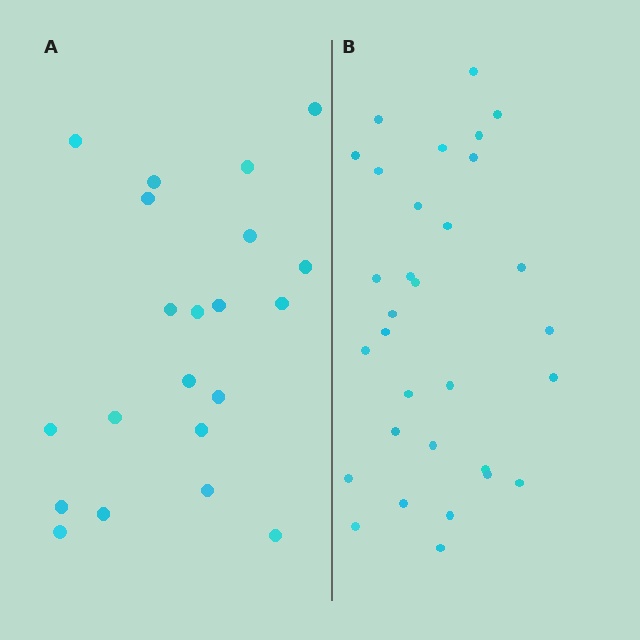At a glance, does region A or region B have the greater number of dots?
Region B (the right region) has more dots.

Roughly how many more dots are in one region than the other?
Region B has roughly 10 or so more dots than region A.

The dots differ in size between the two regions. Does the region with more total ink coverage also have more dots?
No. Region A has more total ink coverage because its dots are larger, but region B actually contains more individual dots. Total area can be misleading — the number of items is what matters here.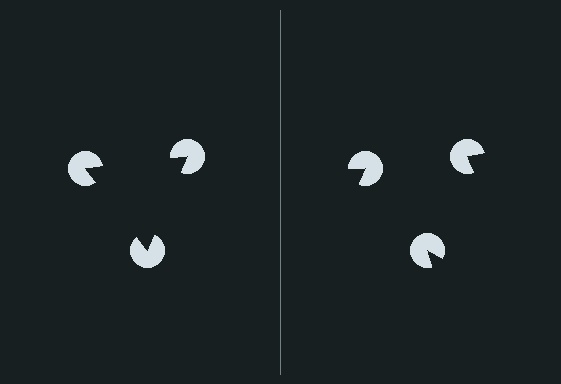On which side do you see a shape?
An illusory triangle appears on the left side. On the right side the wedge cuts are rotated, so no coherent shape forms.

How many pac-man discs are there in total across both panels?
6 — 3 on each side.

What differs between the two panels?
The pac-man discs are positioned identically on both sides; only the wedge orientations differ. On the left they align to a triangle; on the right they are misaligned.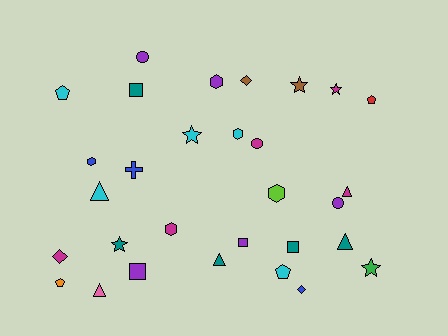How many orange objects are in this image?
There is 1 orange object.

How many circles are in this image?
There are 3 circles.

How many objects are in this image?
There are 30 objects.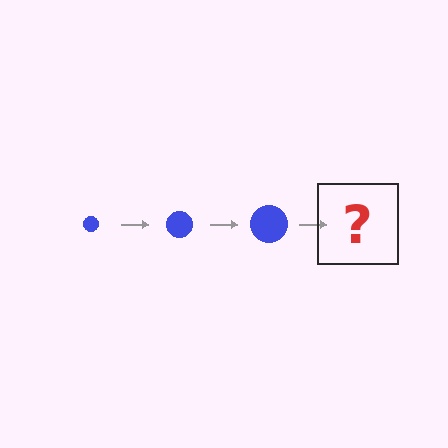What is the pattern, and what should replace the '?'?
The pattern is that the circle gets progressively larger each step. The '?' should be a blue circle, larger than the previous one.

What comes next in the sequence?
The next element should be a blue circle, larger than the previous one.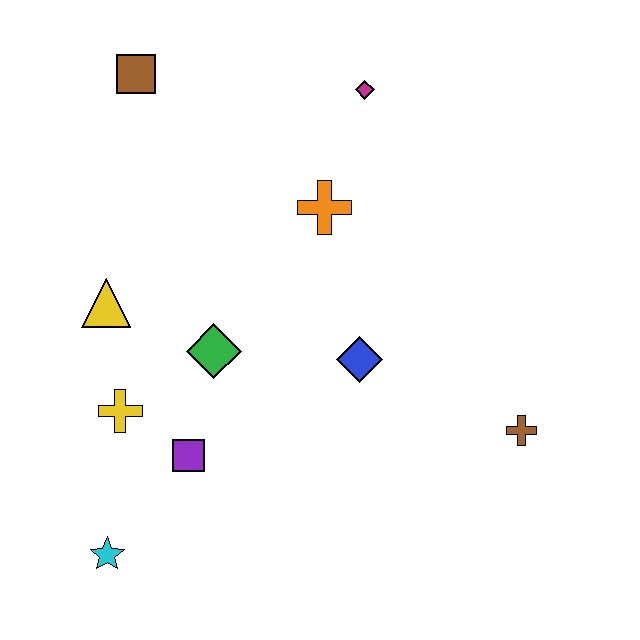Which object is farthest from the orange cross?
The cyan star is farthest from the orange cross.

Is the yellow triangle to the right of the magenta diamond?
No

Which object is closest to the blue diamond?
The green diamond is closest to the blue diamond.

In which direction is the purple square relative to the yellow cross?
The purple square is to the right of the yellow cross.